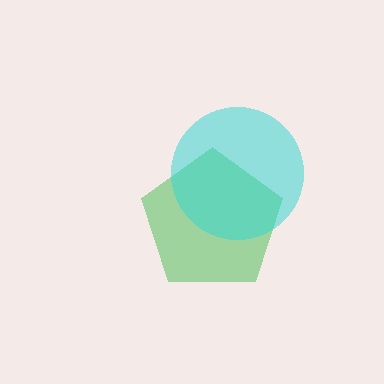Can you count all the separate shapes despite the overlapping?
Yes, there are 2 separate shapes.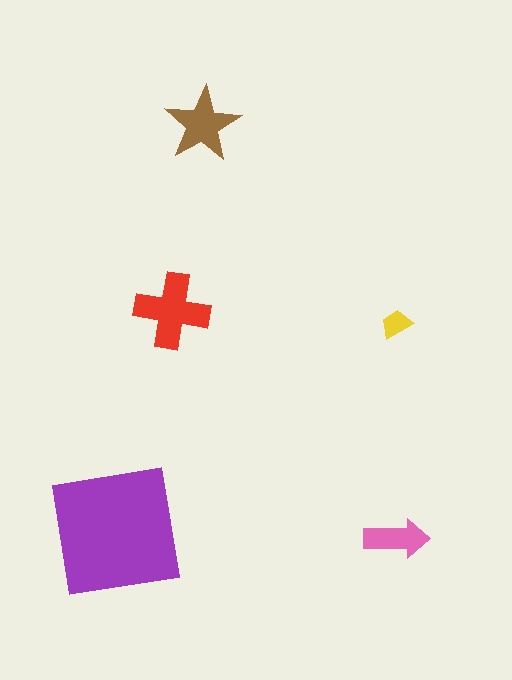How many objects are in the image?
There are 5 objects in the image.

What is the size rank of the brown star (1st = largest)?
3rd.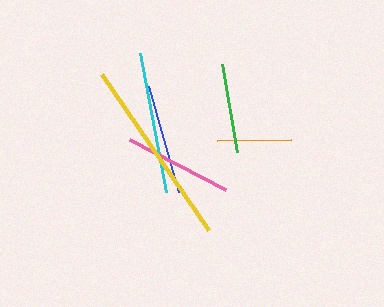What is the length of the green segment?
The green segment is approximately 90 pixels long.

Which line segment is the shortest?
The orange line is the shortest at approximately 74 pixels.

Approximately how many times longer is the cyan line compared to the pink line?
The cyan line is approximately 1.3 times the length of the pink line.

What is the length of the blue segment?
The blue segment is approximately 110 pixels long.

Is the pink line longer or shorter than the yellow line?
The yellow line is longer than the pink line.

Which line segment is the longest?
The yellow line is the longest at approximately 189 pixels.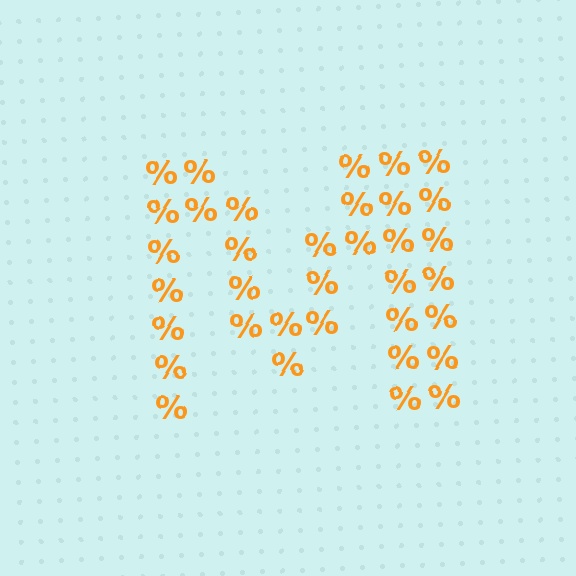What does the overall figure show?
The overall figure shows the letter M.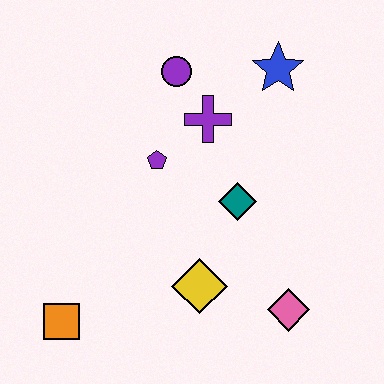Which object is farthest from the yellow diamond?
The blue star is farthest from the yellow diamond.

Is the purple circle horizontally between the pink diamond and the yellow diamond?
No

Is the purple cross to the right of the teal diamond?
No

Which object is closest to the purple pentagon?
The purple cross is closest to the purple pentagon.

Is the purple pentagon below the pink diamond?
No